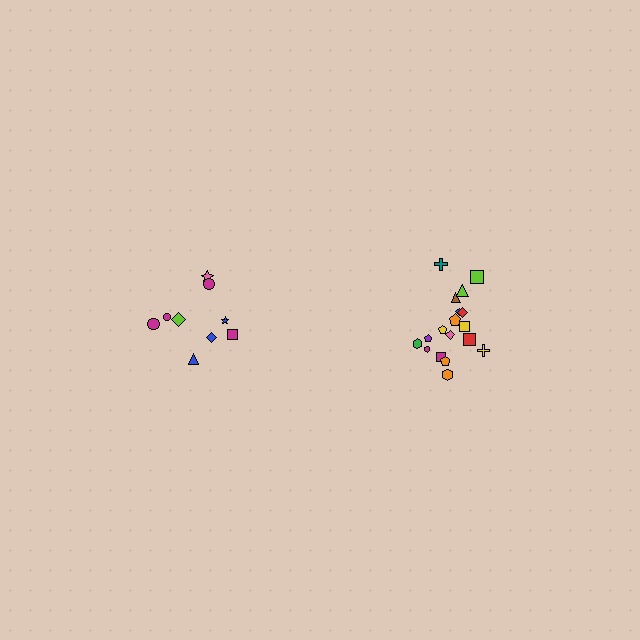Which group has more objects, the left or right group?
The right group.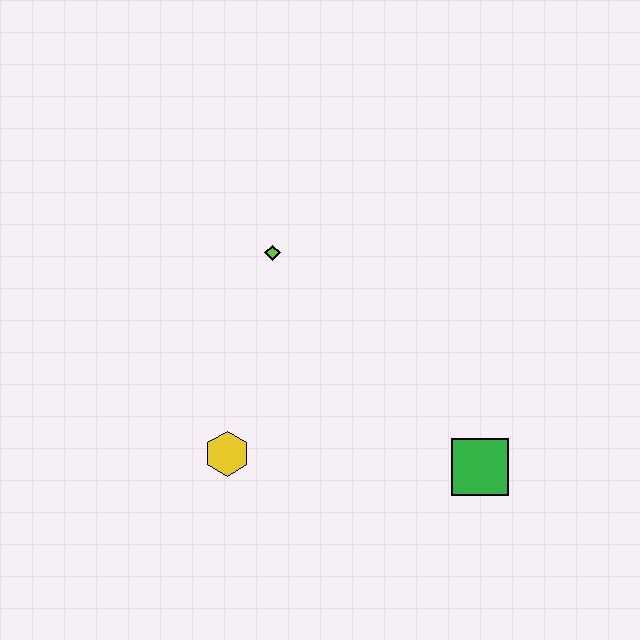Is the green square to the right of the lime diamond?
Yes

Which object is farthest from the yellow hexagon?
The green square is farthest from the yellow hexagon.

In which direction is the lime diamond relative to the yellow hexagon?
The lime diamond is above the yellow hexagon.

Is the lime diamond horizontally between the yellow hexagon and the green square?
Yes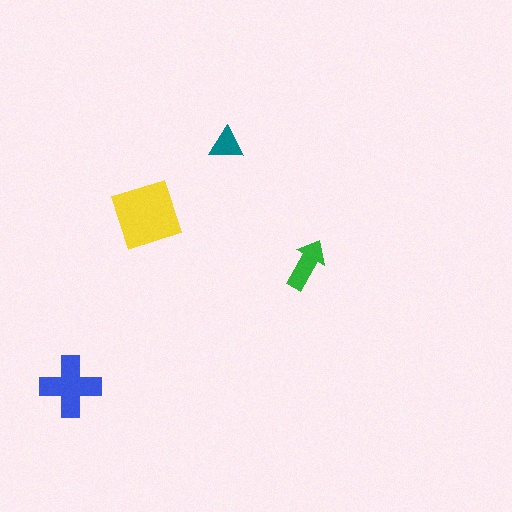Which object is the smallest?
The teal triangle.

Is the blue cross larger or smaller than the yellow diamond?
Smaller.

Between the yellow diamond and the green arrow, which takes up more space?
The yellow diamond.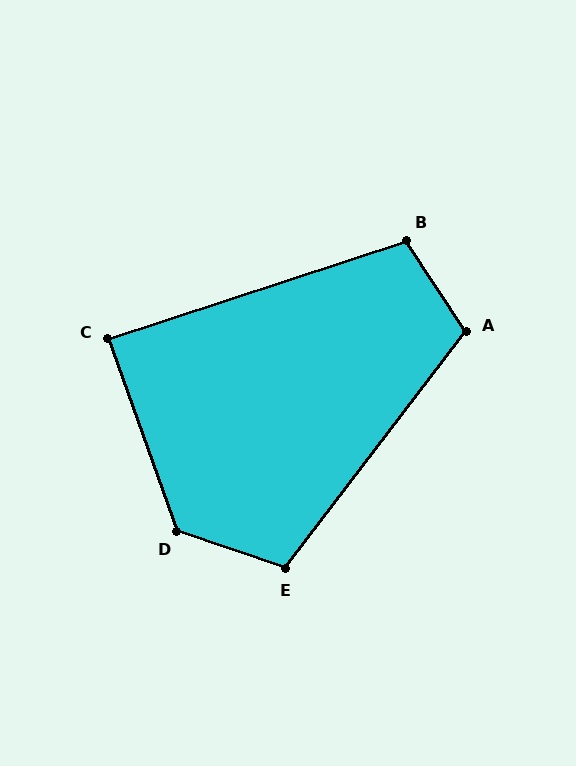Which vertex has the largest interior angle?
D, at approximately 128 degrees.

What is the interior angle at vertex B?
Approximately 105 degrees (obtuse).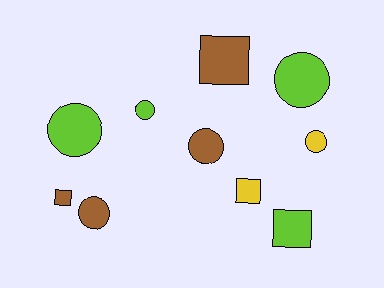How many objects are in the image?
There are 10 objects.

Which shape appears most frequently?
Circle, with 6 objects.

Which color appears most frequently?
Lime, with 4 objects.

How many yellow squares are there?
There is 1 yellow square.